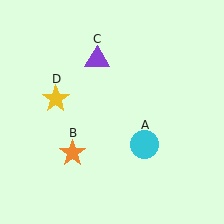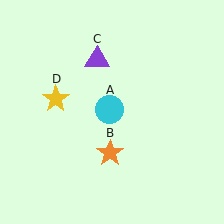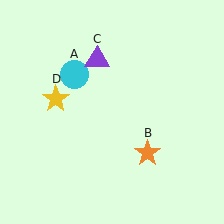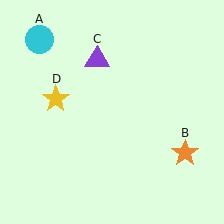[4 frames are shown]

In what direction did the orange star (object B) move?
The orange star (object B) moved right.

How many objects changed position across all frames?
2 objects changed position: cyan circle (object A), orange star (object B).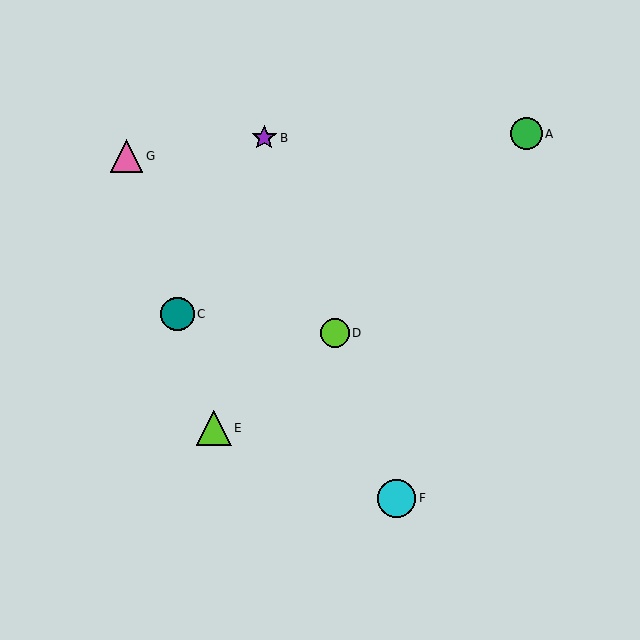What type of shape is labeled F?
Shape F is a cyan circle.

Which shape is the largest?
The cyan circle (labeled F) is the largest.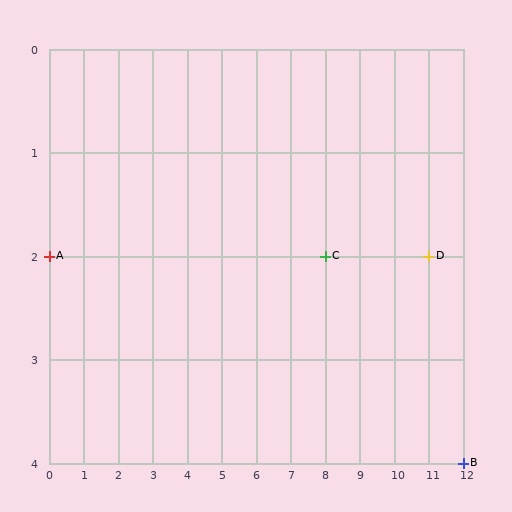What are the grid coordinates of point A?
Point A is at grid coordinates (0, 2).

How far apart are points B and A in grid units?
Points B and A are 12 columns and 2 rows apart (about 12.2 grid units diagonally).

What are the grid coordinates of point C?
Point C is at grid coordinates (8, 2).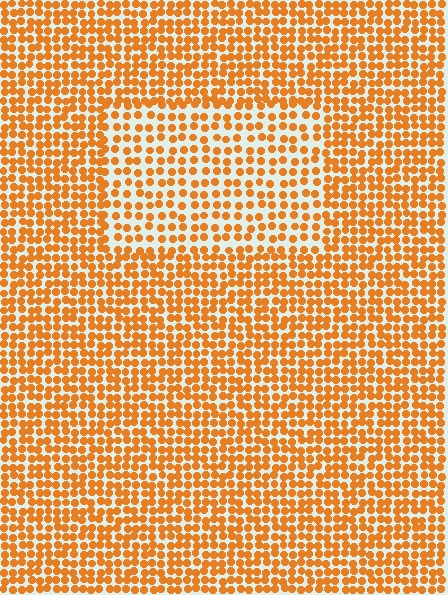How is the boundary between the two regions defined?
The boundary is defined by a change in element density (approximately 1.6x ratio). All elements are the same color, size, and shape.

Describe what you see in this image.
The image contains small orange elements arranged at two different densities. A rectangle-shaped region is visible where the elements are less densely packed than the surrounding area.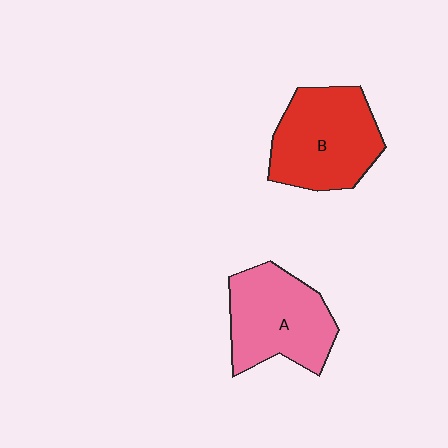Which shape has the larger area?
Shape B (red).